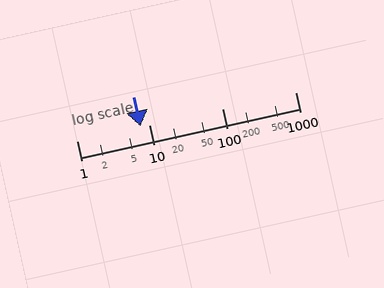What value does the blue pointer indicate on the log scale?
The pointer indicates approximately 7.6.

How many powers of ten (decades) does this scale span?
The scale spans 3 decades, from 1 to 1000.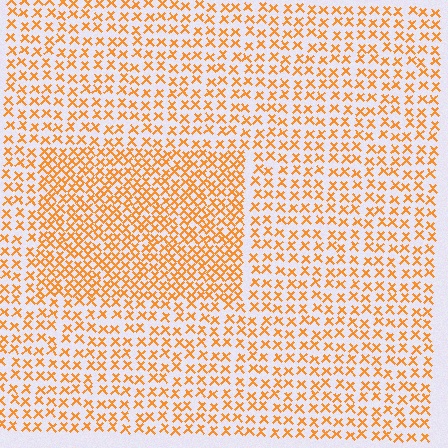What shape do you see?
I see a rectangle.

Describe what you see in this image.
The image contains small orange elements arranged at two different densities. A rectangle-shaped region is visible where the elements are more densely packed than the surrounding area.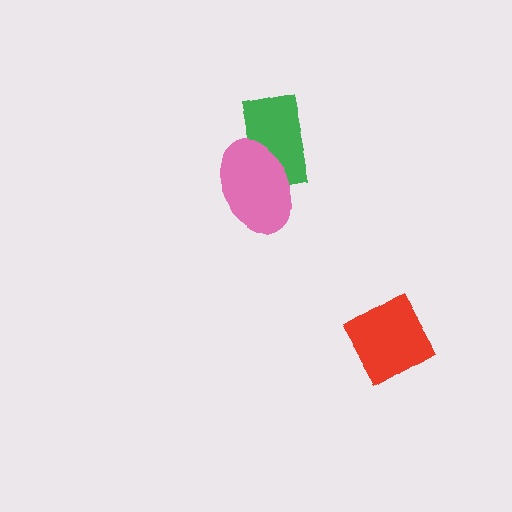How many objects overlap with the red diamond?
0 objects overlap with the red diamond.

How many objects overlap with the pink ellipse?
1 object overlaps with the pink ellipse.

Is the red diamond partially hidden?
No, no other shape covers it.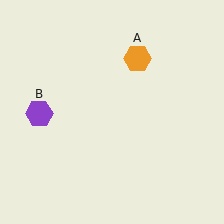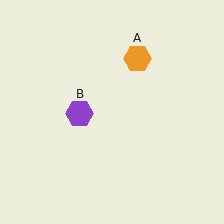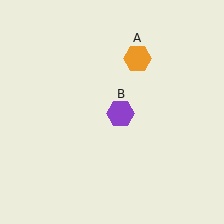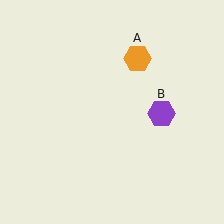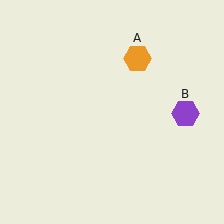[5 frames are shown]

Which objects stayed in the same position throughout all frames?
Orange hexagon (object A) remained stationary.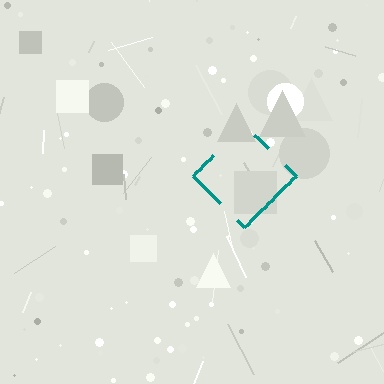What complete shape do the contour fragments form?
The contour fragments form a diamond.